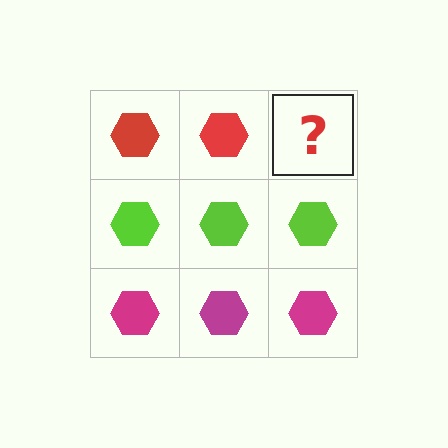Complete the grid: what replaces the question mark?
The question mark should be replaced with a red hexagon.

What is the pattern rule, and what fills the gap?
The rule is that each row has a consistent color. The gap should be filled with a red hexagon.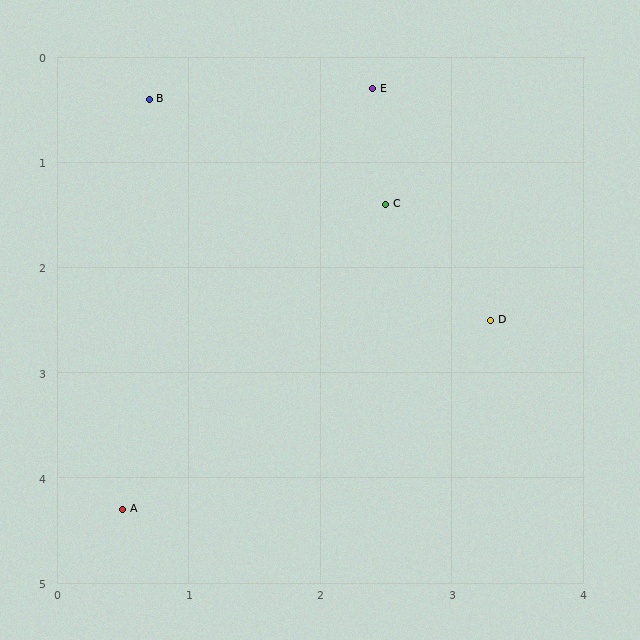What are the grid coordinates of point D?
Point D is at approximately (3.3, 2.5).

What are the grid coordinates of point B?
Point B is at approximately (0.7, 0.4).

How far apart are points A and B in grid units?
Points A and B are about 3.9 grid units apart.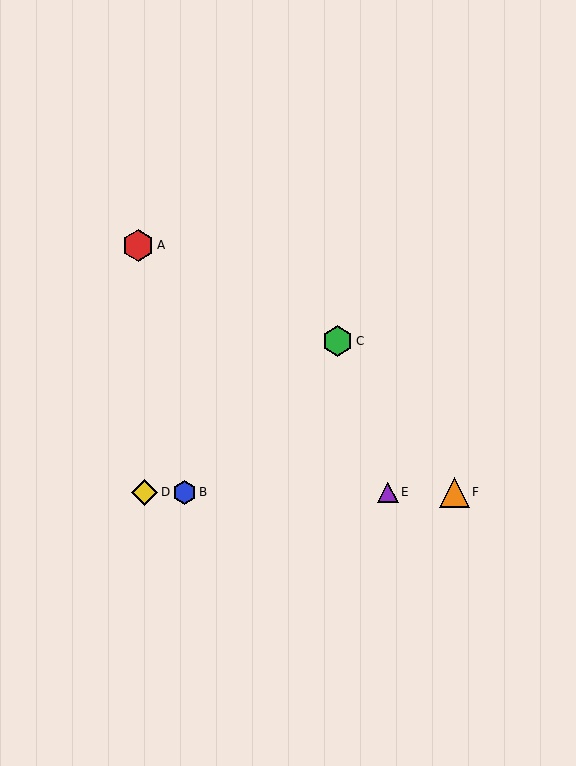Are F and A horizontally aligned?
No, F is at y≈492 and A is at y≈245.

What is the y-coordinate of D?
Object D is at y≈492.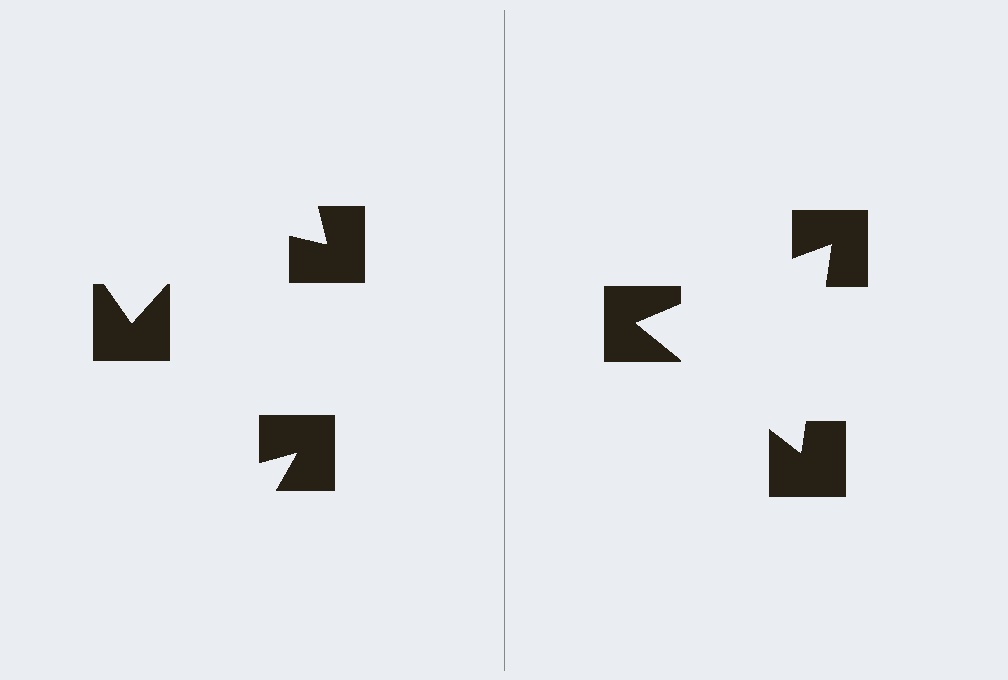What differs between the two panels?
The notched squares are positioned identically on both sides; only the wedge orientations differ. On the right they align to a triangle; on the left they are misaligned.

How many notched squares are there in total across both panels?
6 — 3 on each side.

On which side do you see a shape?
An illusory triangle appears on the right side. On the left side the wedge cuts are rotated, so no coherent shape forms.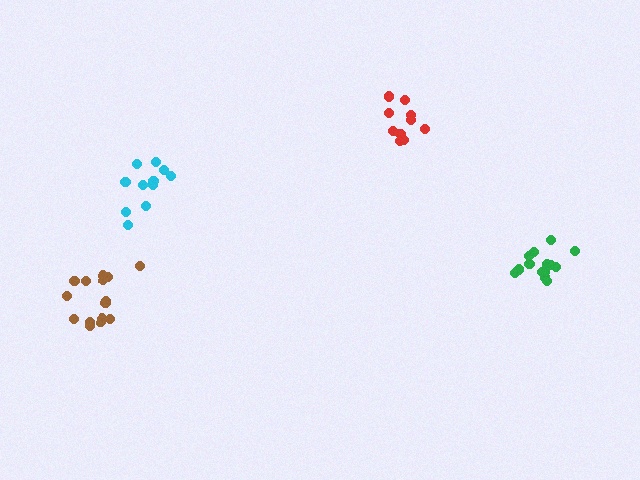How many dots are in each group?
Group 1: 15 dots, Group 2: 11 dots, Group 3: 15 dots, Group 4: 12 dots (53 total).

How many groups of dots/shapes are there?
There are 4 groups.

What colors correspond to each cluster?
The clusters are colored: green, cyan, brown, red.